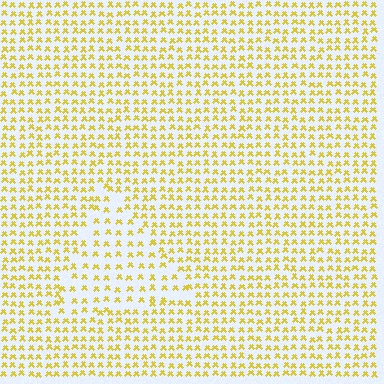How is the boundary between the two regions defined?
The boundary is defined by a change in element density (approximately 1.7x ratio). All elements are the same color, size, and shape.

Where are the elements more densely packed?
The elements are more densely packed outside the triangle boundary.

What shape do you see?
I see a triangle.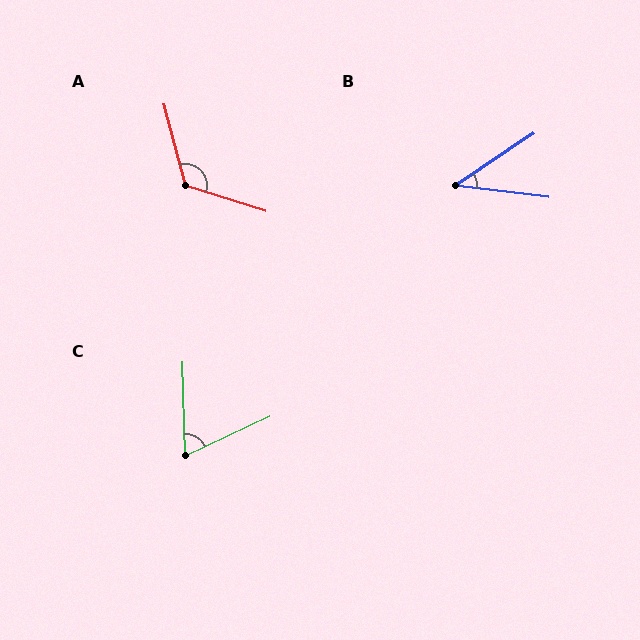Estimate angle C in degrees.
Approximately 67 degrees.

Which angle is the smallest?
B, at approximately 41 degrees.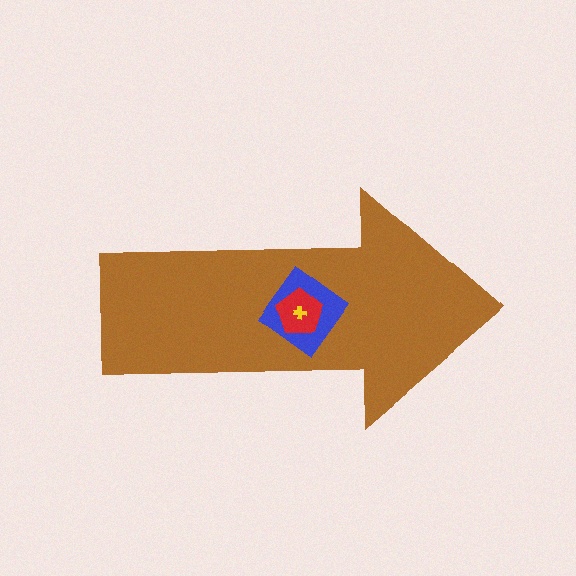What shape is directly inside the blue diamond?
The red pentagon.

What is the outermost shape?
The brown arrow.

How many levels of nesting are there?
4.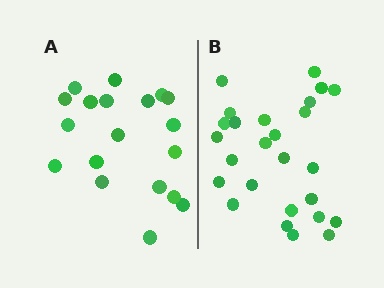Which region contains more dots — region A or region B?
Region B (the right region) has more dots.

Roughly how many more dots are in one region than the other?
Region B has roughly 8 or so more dots than region A.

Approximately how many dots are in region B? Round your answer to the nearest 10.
About 30 dots. (The exact count is 26, which rounds to 30.)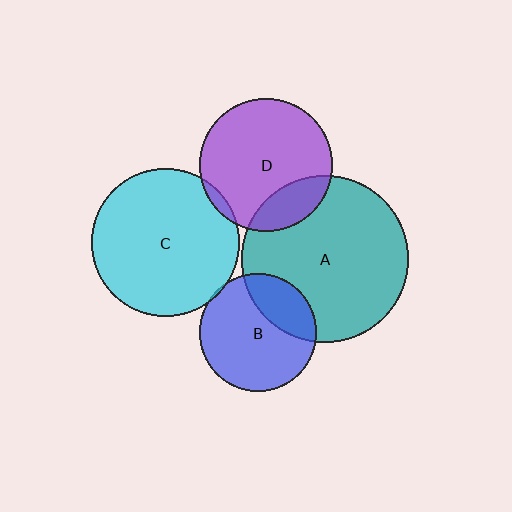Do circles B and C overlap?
Yes.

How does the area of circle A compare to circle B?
Approximately 2.0 times.